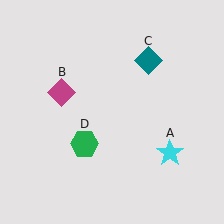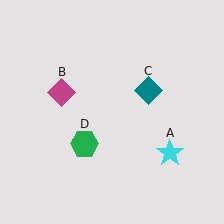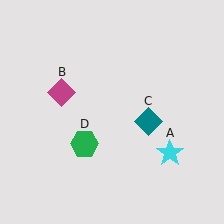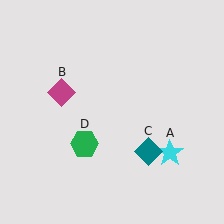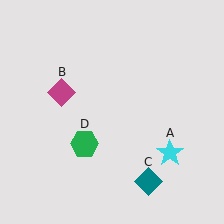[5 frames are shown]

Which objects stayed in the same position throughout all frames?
Cyan star (object A) and magenta diamond (object B) and green hexagon (object D) remained stationary.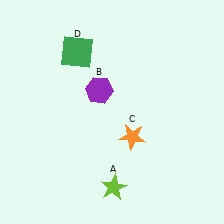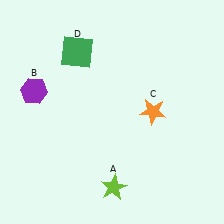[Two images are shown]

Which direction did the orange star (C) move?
The orange star (C) moved up.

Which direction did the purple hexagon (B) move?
The purple hexagon (B) moved left.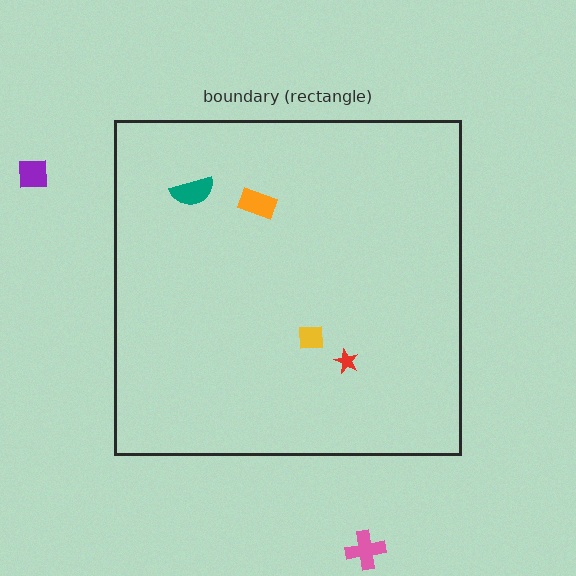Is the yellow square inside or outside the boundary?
Inside.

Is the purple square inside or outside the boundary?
Outside.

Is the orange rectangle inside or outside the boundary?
Inside.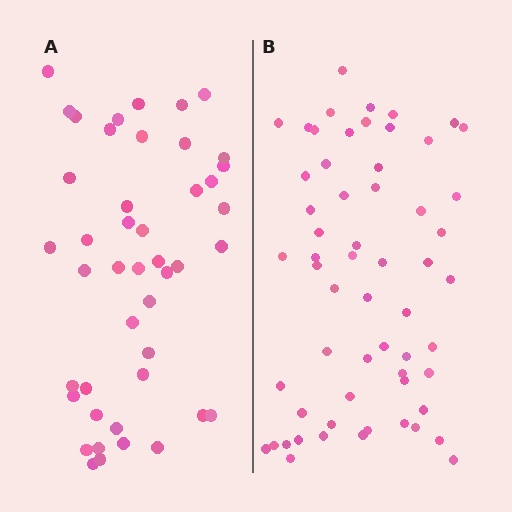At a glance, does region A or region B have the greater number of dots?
Region B (the right region) has more dots.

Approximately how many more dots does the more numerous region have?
Region B has approximately 15 more dots than region A.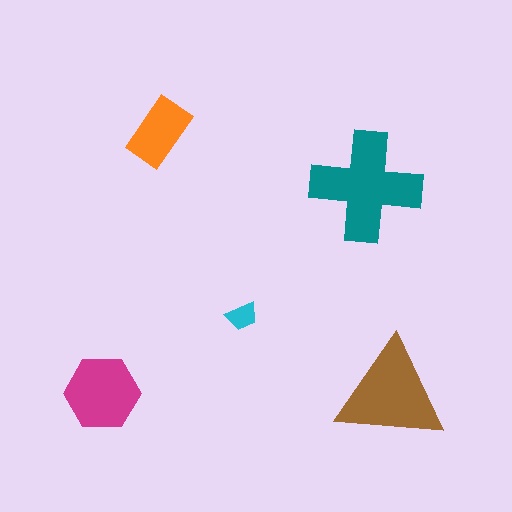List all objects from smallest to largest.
The cyan trapezoid, the orange rectangle, the magenta hexagon, the brown triangle, the teal cross.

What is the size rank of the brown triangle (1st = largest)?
2nd.